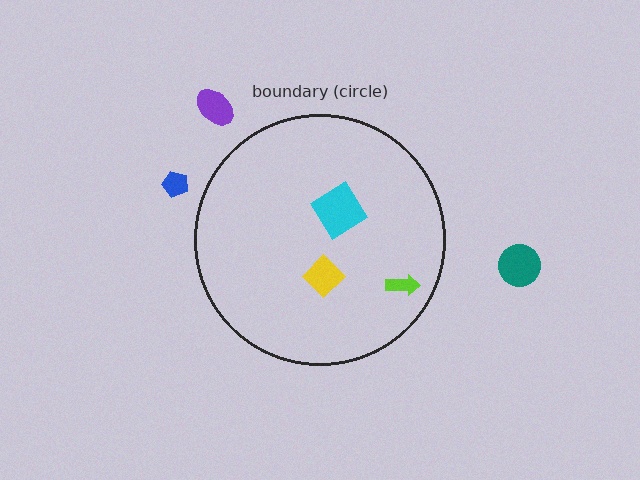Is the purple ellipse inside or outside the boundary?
Outside.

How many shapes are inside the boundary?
3 inside, 3 outside.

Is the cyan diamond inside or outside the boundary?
Inside.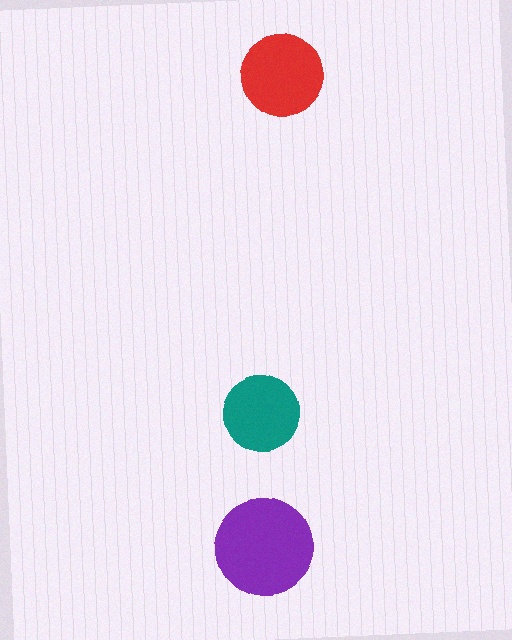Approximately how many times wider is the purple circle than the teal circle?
About 1.5 times wider.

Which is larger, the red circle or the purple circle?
The purple one.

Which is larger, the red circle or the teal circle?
The red one.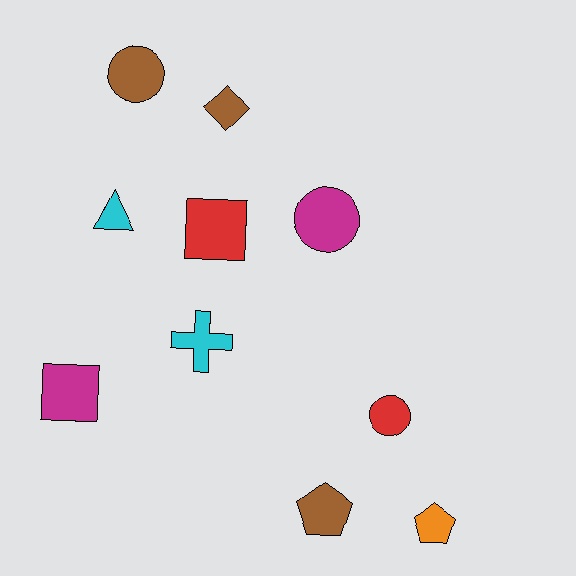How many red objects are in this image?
There are 2 red objects.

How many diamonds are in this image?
There is 1 diamond.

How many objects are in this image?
There are 10 objects.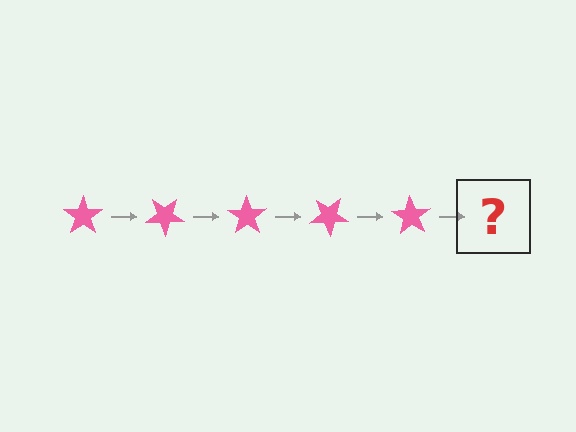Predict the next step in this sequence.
The next step is a pink star rotated 175 degrees.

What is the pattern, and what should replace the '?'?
The pattern is that the star rotates 35 degrees each step. The '?' should be a pink star rotated 175 degrees.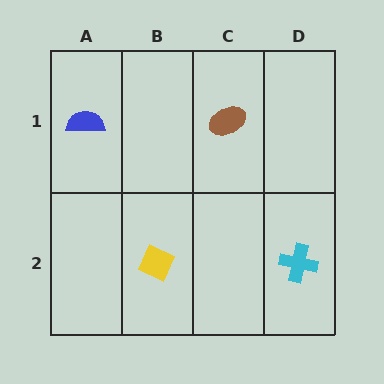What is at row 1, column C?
A brown ellipse.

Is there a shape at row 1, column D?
No, that cell is empty.